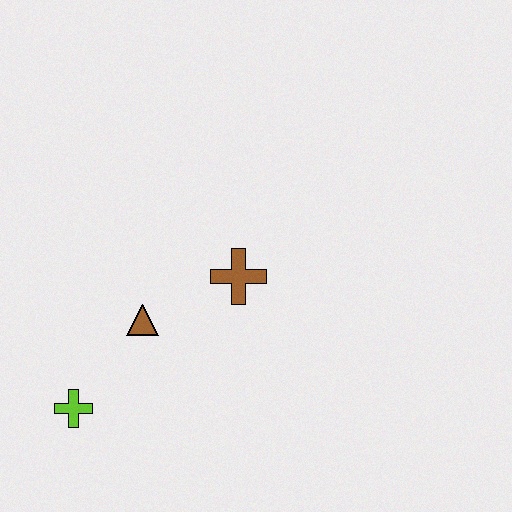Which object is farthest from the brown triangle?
The lime cross is farthest from the brown triangle.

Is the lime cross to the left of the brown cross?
Yes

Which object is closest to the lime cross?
The brown triangle is closest to the lime cross.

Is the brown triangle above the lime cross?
Yes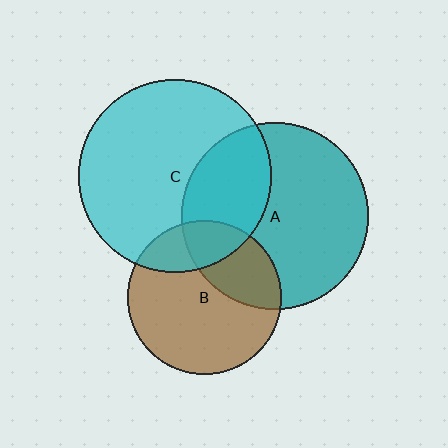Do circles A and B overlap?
Yes.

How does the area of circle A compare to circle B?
Approximately 1.5 times.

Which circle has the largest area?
Circle C (cyan).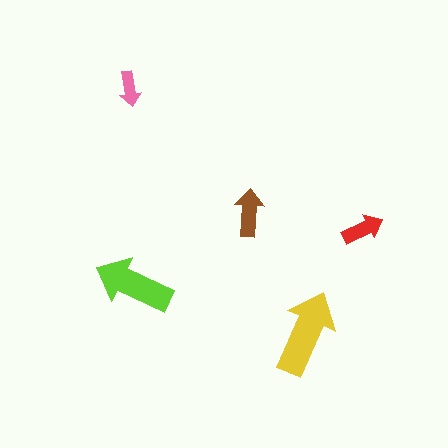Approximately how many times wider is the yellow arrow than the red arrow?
About 2 times wider.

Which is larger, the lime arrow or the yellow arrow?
The yellow one.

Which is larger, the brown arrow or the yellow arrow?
The yellow one.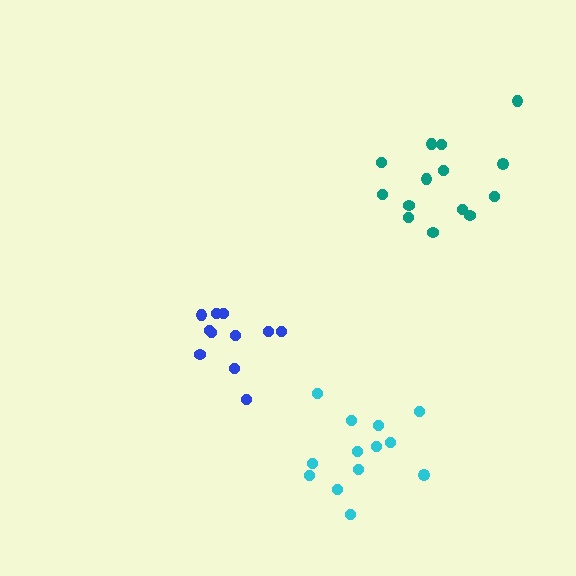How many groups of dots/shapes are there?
There are 3 groups.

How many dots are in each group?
Group 1: 11 dots, Group 2: 14 dots, Group 3: 13 dots (38 total).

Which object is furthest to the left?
The blue cluster is leftmost.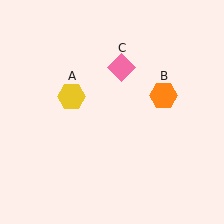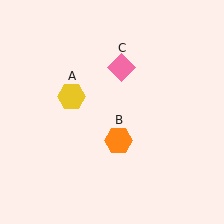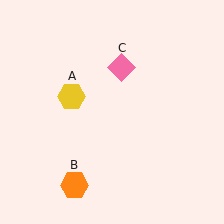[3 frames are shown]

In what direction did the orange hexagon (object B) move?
The orange hexagon (object B) moved down and to the left.